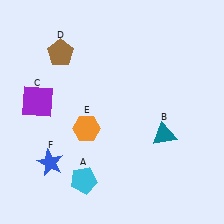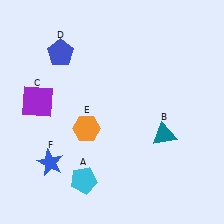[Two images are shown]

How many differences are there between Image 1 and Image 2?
There is 1 difference between the two images.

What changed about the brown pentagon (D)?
In Image 1, D is brown. In Image 2, it changed to blue.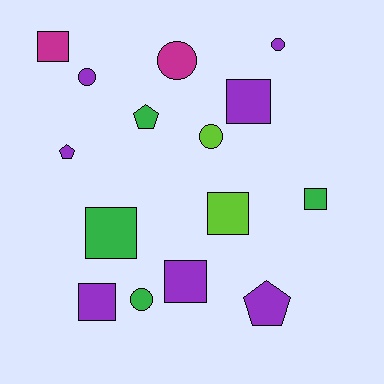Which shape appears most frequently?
Square, with 7 objects.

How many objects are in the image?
There are 15 objects.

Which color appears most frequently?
Purple, with 7 objects.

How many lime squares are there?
There is 1 lime square.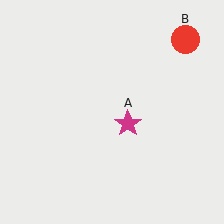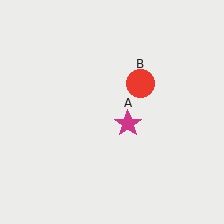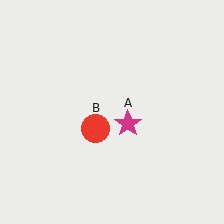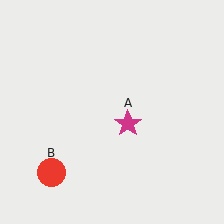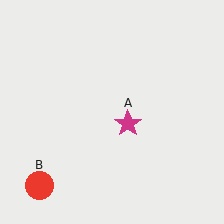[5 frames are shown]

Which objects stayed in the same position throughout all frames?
Magenta star (object A) remained stationary.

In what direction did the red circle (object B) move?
The red circle (object B) moved down and to the left.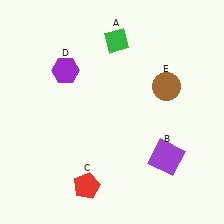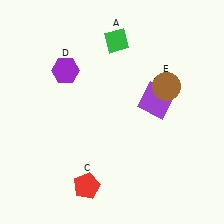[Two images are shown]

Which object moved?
The purple square (B) moved up.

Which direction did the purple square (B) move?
The purple square (B) moved up.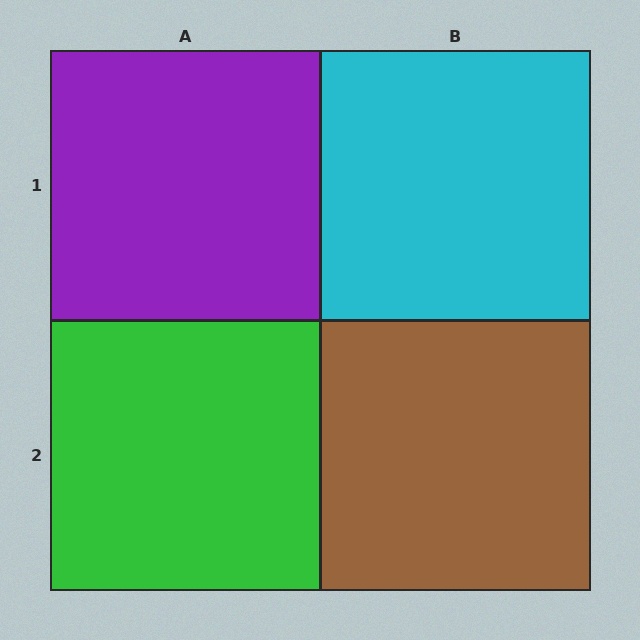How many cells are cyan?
1 cell is cyan.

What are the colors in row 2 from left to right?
Green, brown.